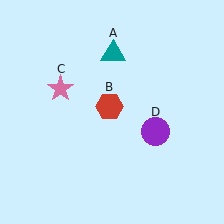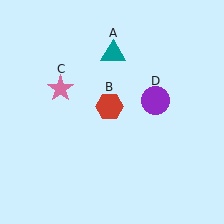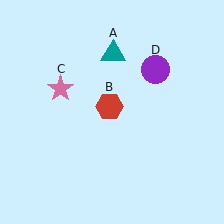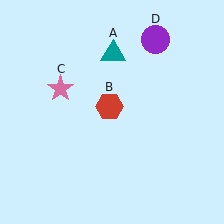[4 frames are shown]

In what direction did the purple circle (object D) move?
The purple circle (object D) moved up.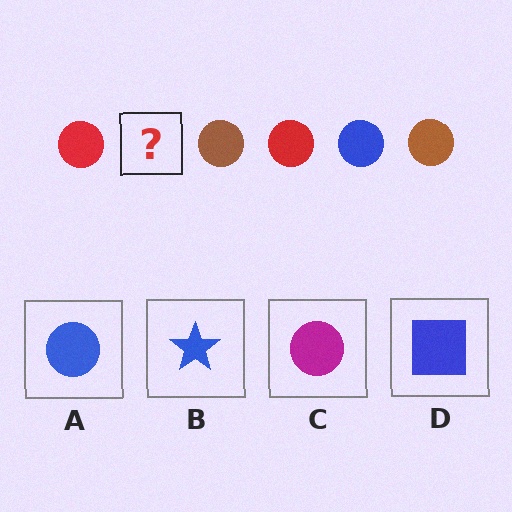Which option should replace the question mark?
Option A.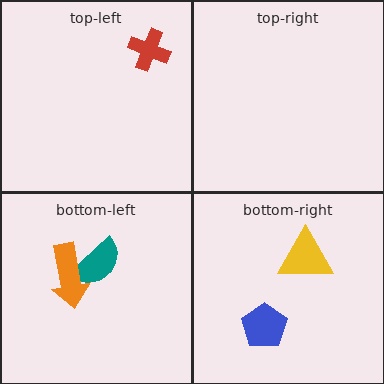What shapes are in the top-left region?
The red cross.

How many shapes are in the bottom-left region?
2.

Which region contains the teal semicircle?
The bottom-left region.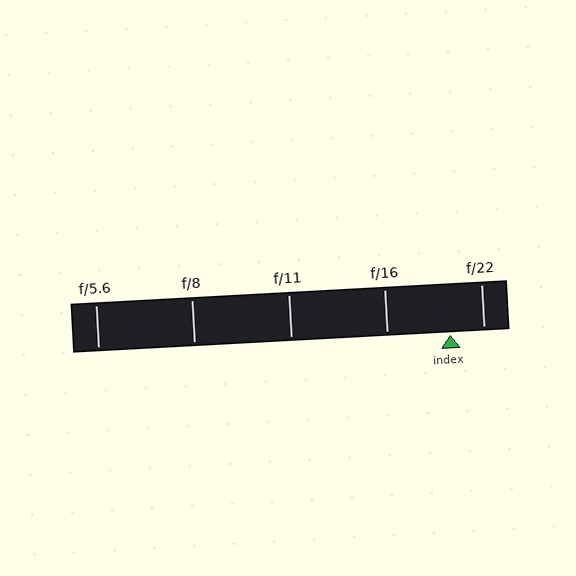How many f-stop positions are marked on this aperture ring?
There are 5 f-stop positions marked.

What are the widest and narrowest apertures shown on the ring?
The widest aperture shown is f/5.6 and the narrowest is f/22.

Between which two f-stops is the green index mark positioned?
The index mark is between f/16 and f/22.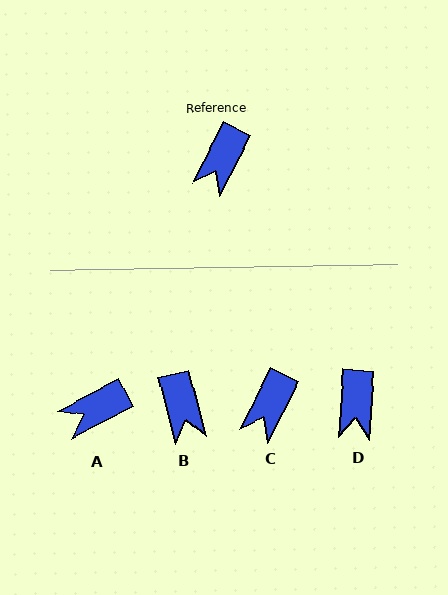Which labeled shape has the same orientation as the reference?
C.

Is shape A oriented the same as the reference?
No, it is off by about 35 degrees.